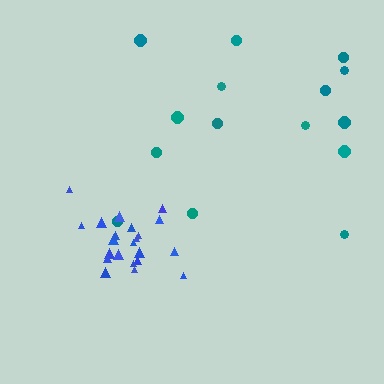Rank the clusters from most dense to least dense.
blue, teal.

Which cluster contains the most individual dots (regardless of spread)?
Blue (22).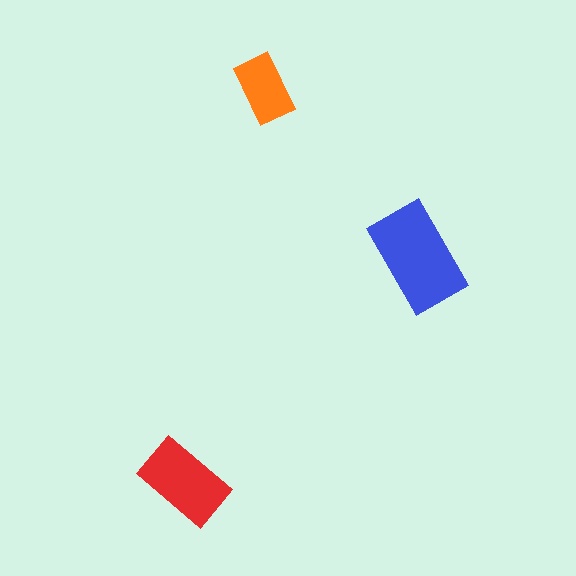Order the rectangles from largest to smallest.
the blue one, the red one, the orange one.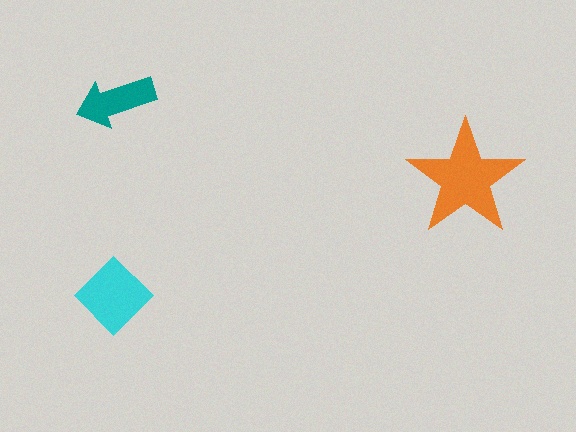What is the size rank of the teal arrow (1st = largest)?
3rd.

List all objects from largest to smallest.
The orange star, the cyan diamond, the teal arrow.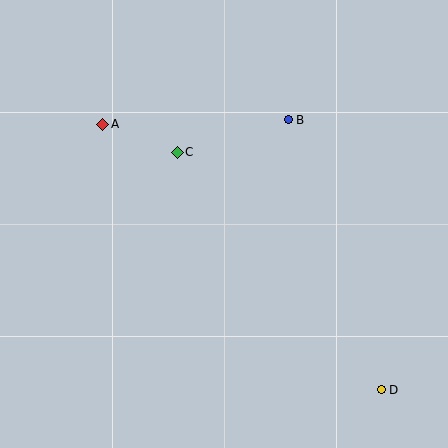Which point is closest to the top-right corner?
Point B is closest to the top-right corner.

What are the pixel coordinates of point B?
Point B is at (288, 120).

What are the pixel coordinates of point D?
Point D is at (381, 390).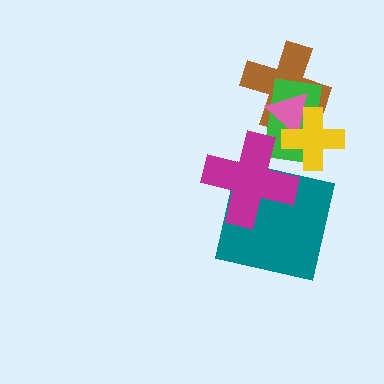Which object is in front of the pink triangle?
The yellow cross is in front of the pink triangle.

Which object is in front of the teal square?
The magenta cross is in front of the teal square.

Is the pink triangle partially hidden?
Yes, it is partially covered by another shape.